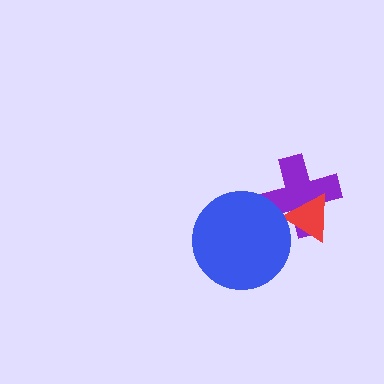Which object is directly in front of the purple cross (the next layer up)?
The red triangle is directly in front of the purple cross.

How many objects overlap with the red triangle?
1 object overlaps with the red triangle.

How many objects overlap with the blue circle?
1 object overlaps with the blue circle.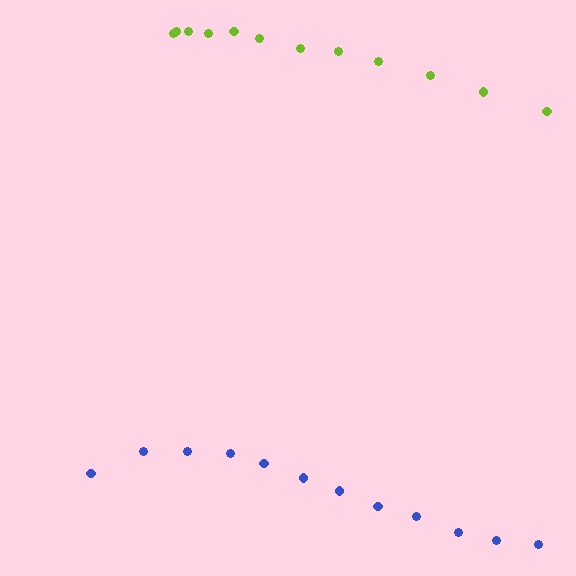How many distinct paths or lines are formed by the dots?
There are 2 distinct paths.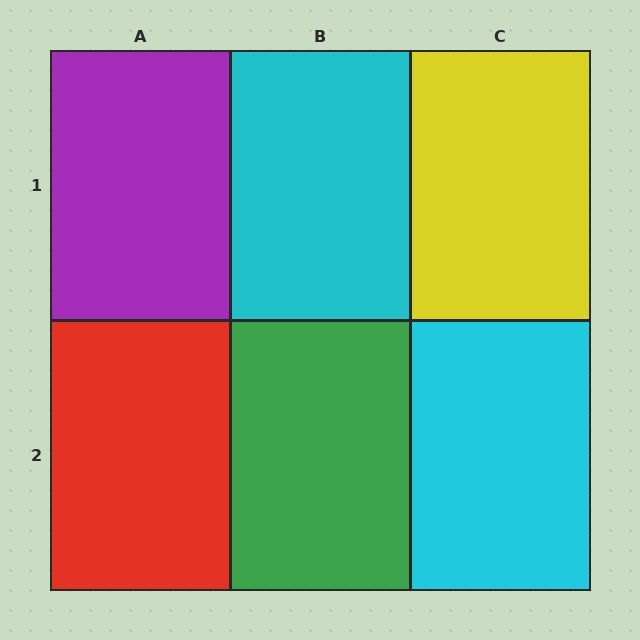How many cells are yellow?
1 cell is yellow.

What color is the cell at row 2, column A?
Red.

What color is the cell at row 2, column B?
Green.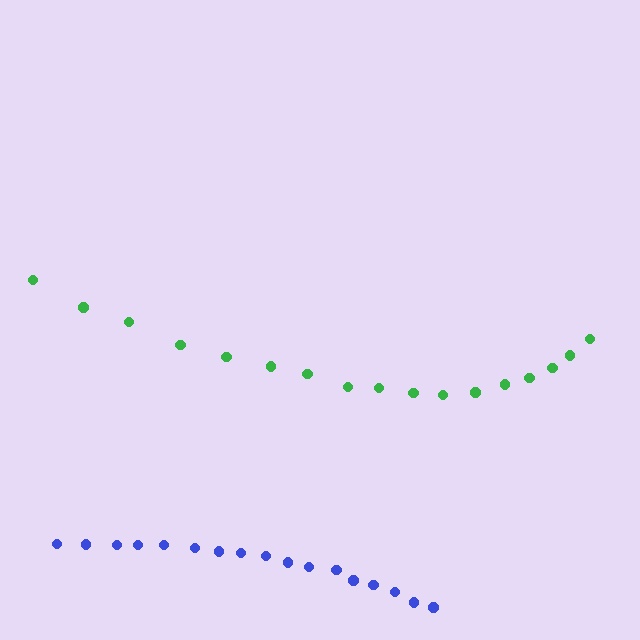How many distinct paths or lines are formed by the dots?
There are 2 distinct paths.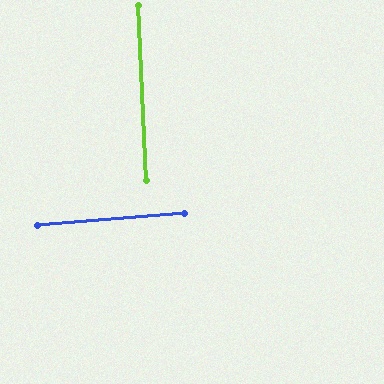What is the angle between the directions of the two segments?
Approximately 88 degrees.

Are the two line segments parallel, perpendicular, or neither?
Perpendicular — they meet at approximately 88°.